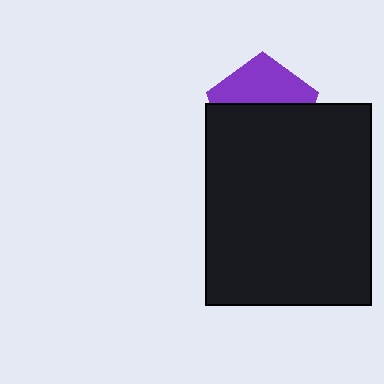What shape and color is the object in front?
The object in front is a black rectangle.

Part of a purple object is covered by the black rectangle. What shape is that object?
It is a pentagon.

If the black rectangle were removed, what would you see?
You would see the complete purple pentagon.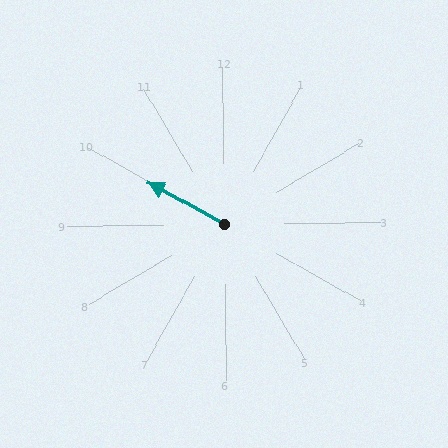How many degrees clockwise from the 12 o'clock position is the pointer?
Approximately 300 degrees.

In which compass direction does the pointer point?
Northwest.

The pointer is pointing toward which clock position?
Roughly 10 o'clock.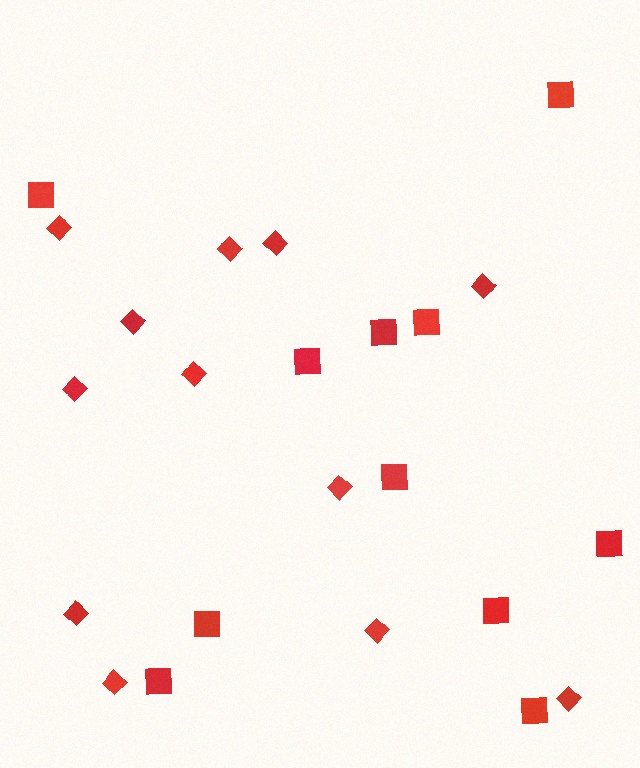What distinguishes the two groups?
There are 2 groups: one group of diamonds (12) and one group of squares (11).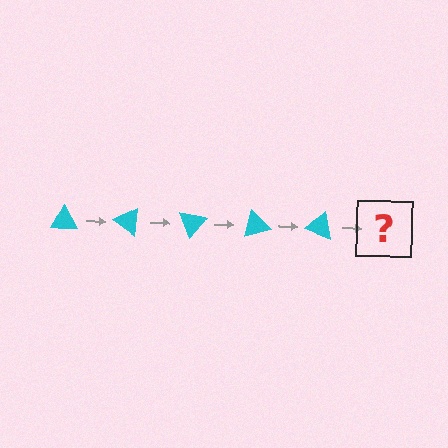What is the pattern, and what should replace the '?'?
The pattern is that the triangle rotates 35 degrees each step. The '?' should be a cyan triangle rotated 175 degrees.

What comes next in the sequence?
The next element should be a cyan triangle rotated 175 degrees.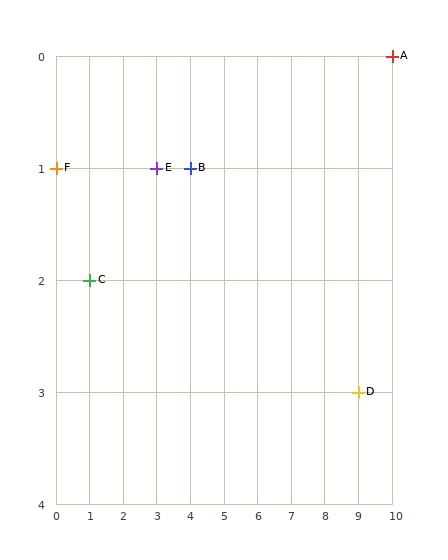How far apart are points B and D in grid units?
Points B and D are 5 columns and 2 rows apart (about 5.4 grid units diagonally).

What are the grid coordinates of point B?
Point B is at grid coordinates (4, 1).